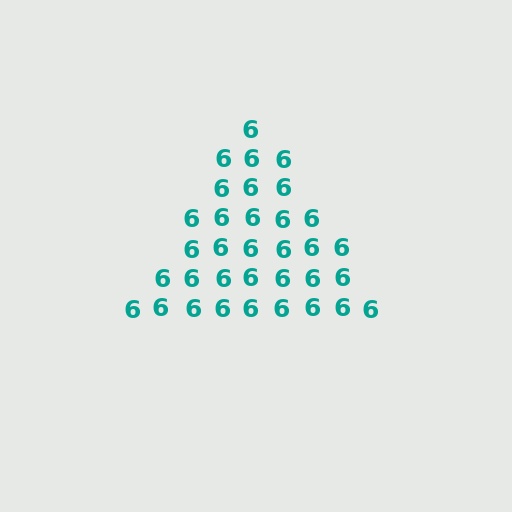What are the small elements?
The small elements are digit 6's.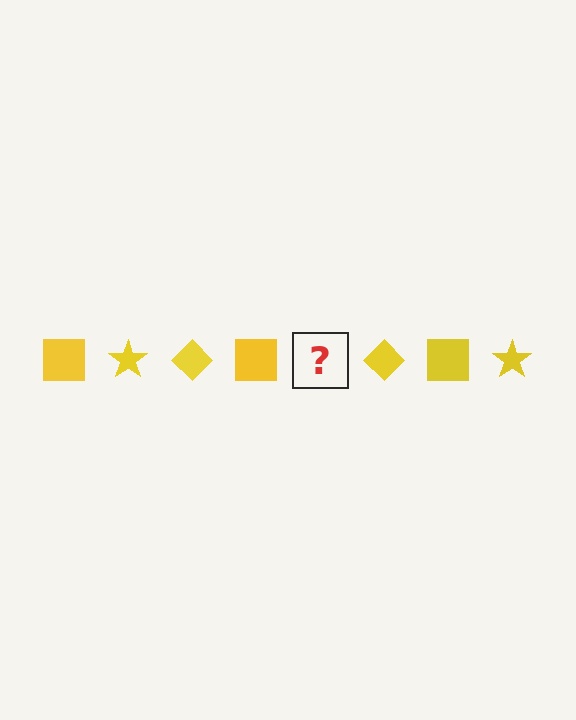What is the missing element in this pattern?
The missing element is a yellow star.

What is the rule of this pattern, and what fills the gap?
The rule is that the pattern cycles through square, star, diamond shapes in yellow. The gap should be filled with a yellow star.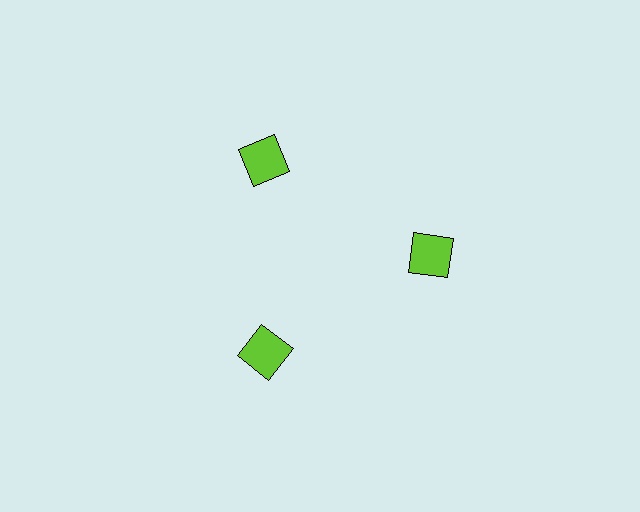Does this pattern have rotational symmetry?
Yes, this pattern has 3-fold rotational symmetry. It looks the same after rotating 120 degrees around the center.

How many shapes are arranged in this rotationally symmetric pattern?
There are 3 shapes, arranged in 3 groups of 1.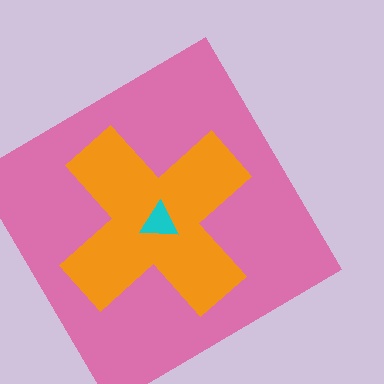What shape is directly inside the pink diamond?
The orange cross.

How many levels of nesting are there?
3.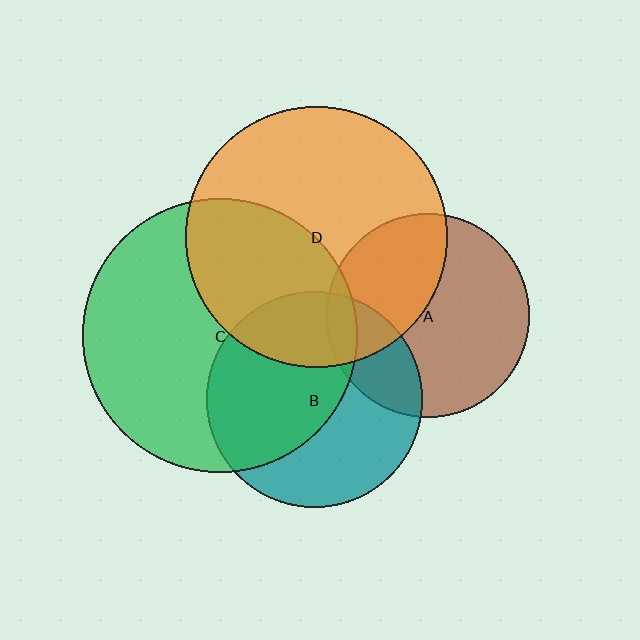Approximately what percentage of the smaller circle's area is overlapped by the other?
Approximately 5%.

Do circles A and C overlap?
Yes.